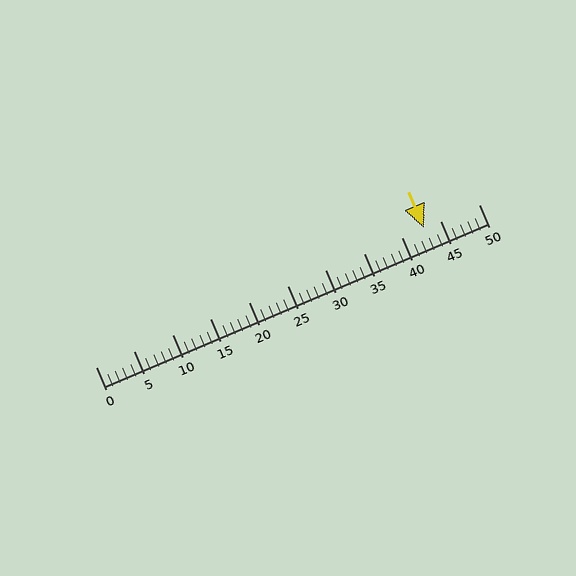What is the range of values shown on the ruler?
The ruler shows values from 0 to 50.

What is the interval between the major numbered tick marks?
The major tick marks are spaced 5 units apart.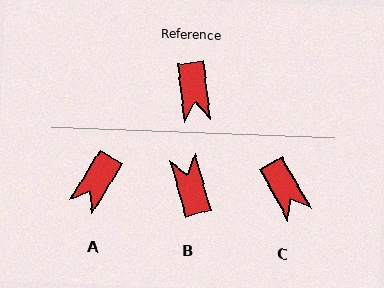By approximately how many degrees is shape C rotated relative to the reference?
Approximately 21 degrees counter-clockwise.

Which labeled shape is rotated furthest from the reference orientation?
B, about 172 degrees away.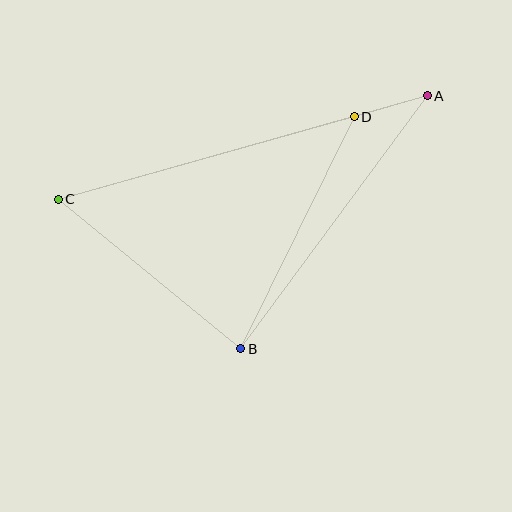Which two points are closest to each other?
Points A and D are closest to each other.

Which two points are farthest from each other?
Points A and C are farthest from each other.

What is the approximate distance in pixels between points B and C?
The distance between B and C is approximately 236 pixels.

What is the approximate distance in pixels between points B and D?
The distance between B and D is approximately 258 pixels.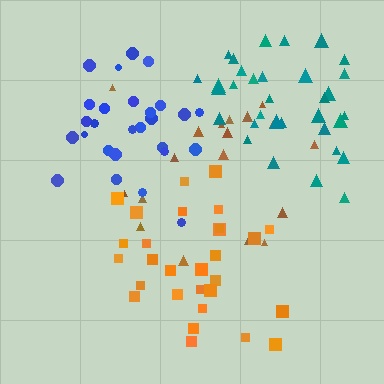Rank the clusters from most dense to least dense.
blue, orange, teal, brown.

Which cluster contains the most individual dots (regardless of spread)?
Teal (33).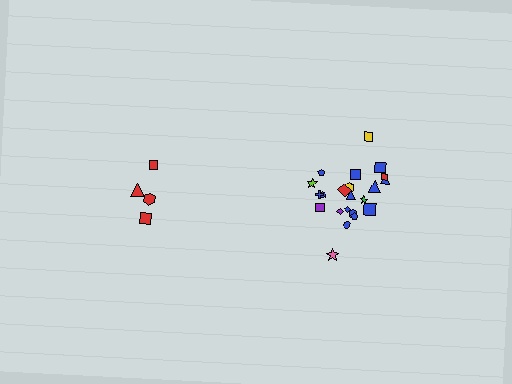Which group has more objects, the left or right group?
The right group.